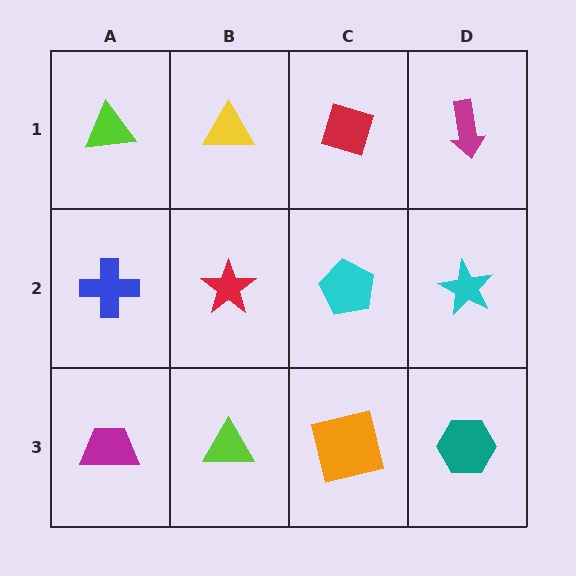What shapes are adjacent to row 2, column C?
A red diamond (row 1, column C), an orange square (row 3, column C), a red star (row 2, column B), a cyan star (row 2, column D).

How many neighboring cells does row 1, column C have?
3.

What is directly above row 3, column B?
A red star.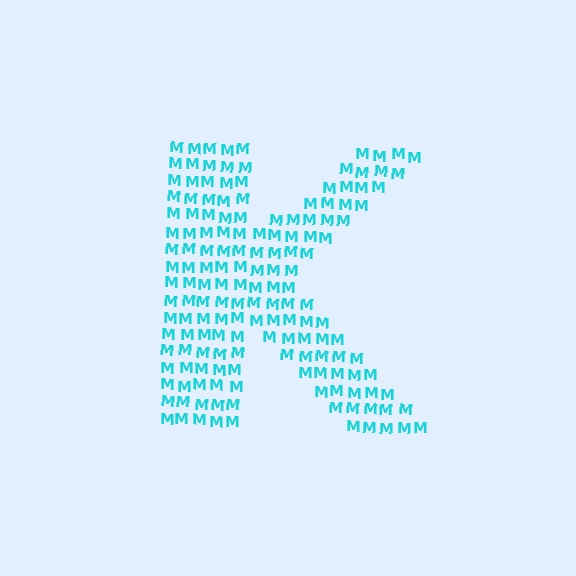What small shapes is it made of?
It is made of small letter M's.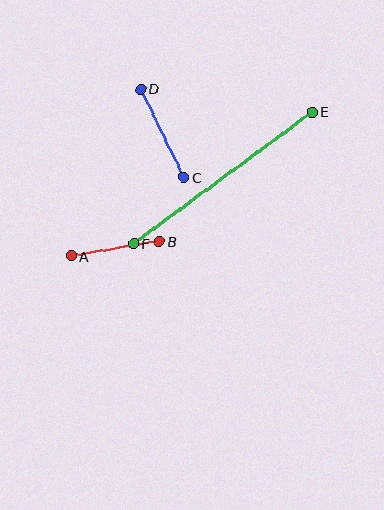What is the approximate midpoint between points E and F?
The midpoint is at approximately (223, 178) pixels.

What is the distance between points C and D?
The distance is approximately 98 pixels.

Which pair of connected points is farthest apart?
Points E and F are farthest apart.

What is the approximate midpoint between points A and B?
The midpoint is at approximately (115, 249) pixels.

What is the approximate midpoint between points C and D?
The midpoint is at approximately (162, 133) pixels.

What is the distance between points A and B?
The distance is approximately 90 pixels.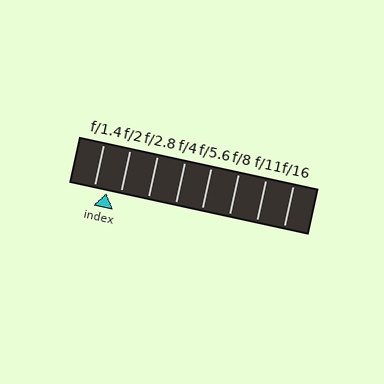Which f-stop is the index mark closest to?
The index mark is closest to f/1.4.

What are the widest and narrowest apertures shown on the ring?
The widest aperture shown is f/1.4 and the narrowest is f/16.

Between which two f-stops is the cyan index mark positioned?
The index mark is between f/1.4 and f/2.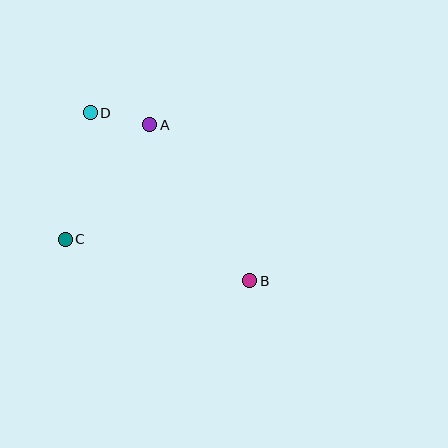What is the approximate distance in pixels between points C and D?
The distance between C and D is approximately 129 pixels.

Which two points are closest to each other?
Points A and D are closest to each other.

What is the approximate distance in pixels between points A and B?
The distance between A and B is approximately 185 pixels.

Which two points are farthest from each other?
Points B and D are farthest from each other.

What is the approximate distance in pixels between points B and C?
The distance between B and C is approximately 189 pixels.